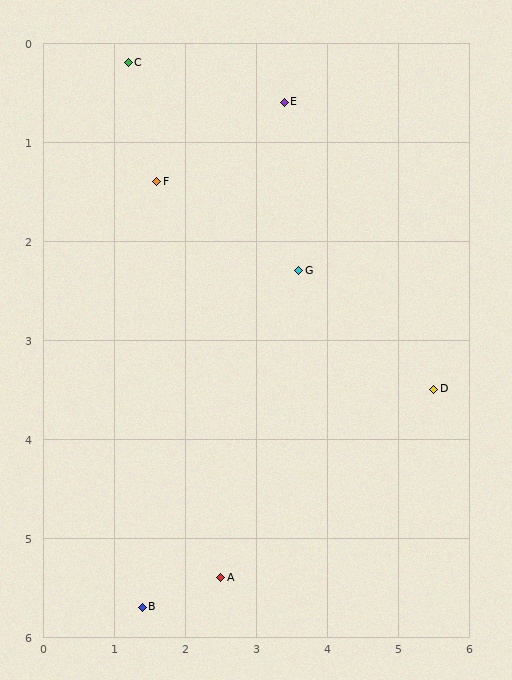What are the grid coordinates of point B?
Point B is at approximately (1.4, 5.7).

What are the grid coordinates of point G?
Point G is at approximately (3.6, 2.3).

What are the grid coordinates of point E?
Point E is at approximately (3.4, 0.6).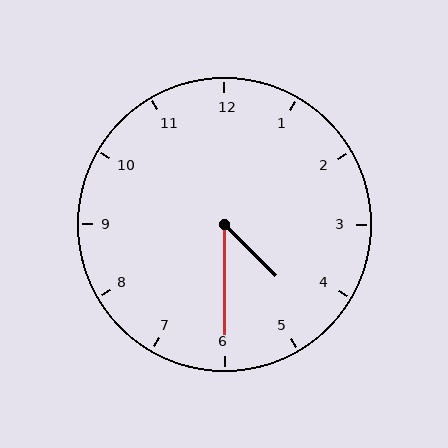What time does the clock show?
4:30.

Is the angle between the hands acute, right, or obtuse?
It is acute.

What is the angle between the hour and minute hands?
Approximately 45 degrees.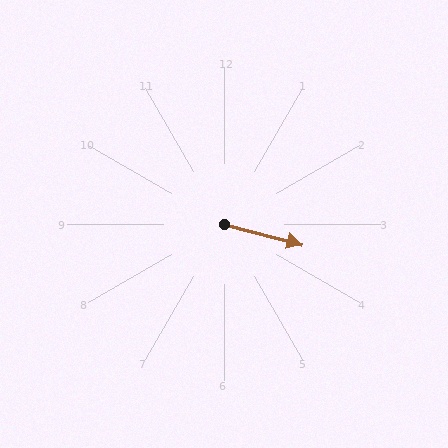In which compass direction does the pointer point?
East.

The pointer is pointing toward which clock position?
Roughly 3 o'clock.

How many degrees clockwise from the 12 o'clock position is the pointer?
Approximately 105 degrees.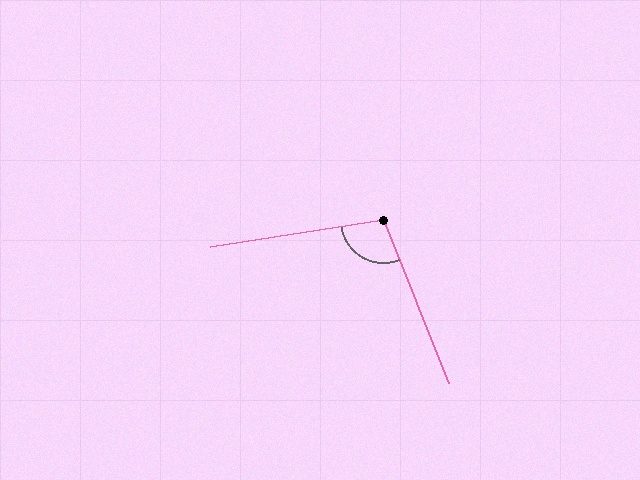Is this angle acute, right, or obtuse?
It is obtuse.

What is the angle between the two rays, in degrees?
Approximately 103 degrees.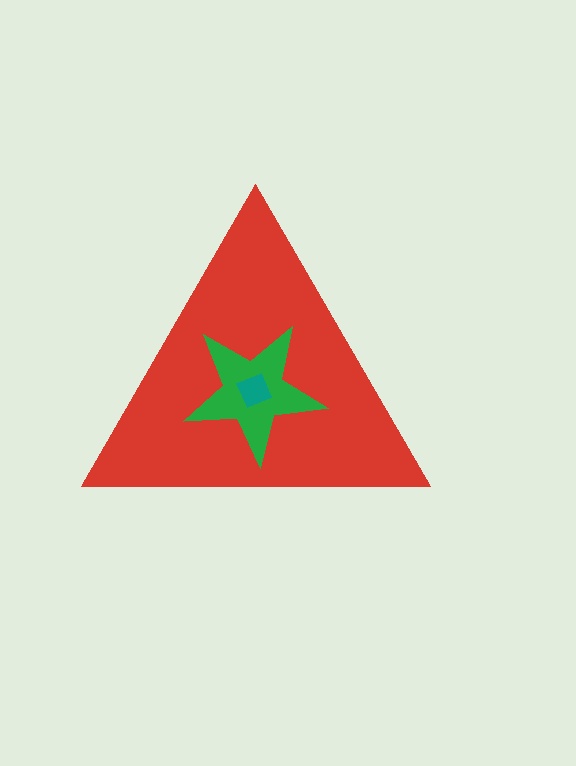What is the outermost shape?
The red triangle.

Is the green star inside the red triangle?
Yes.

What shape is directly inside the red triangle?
The green star.